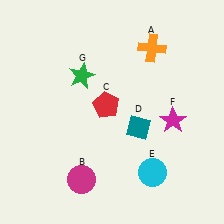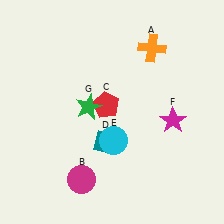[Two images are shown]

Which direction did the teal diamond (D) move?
The teal diamond (D) moved left.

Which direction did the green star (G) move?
The green star (G) moved down.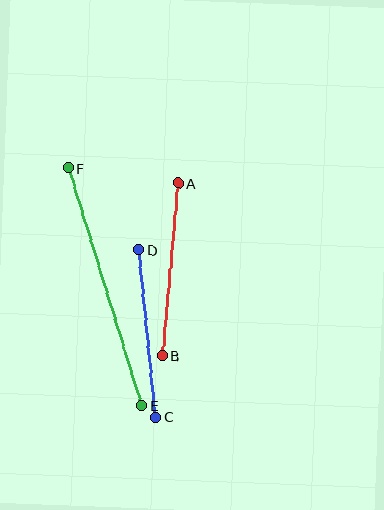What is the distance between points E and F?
The distance is approximately 249 pixels.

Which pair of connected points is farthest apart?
Points E and F are farthest apart.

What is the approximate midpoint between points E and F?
The midpoint is at approximately (105, 287) pixels.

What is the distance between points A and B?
The distance is approximately 173 pixels.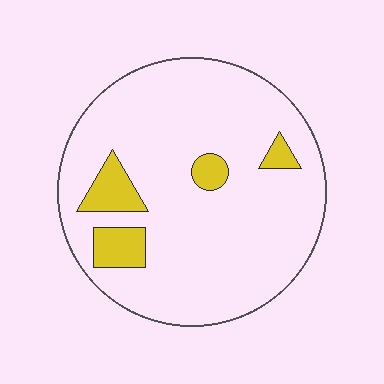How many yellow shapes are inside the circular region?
4.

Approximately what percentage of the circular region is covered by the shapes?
Approximately 10%.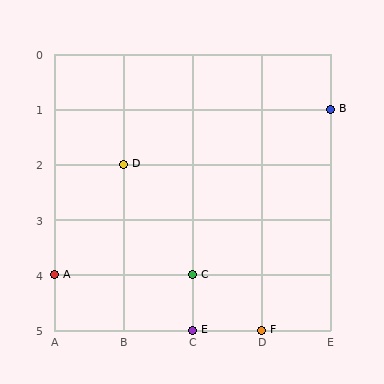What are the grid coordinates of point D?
Point D is at grid coordinates (B, 2).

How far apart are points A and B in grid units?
Points A and B are 4 columns and 3 rows apart (about 5.0 grid units diagonally).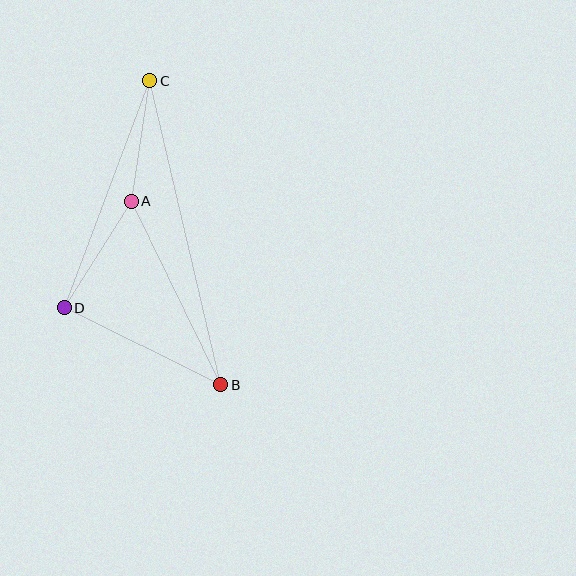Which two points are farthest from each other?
Points B and C are farthest from each other.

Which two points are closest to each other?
Points A and C are closest to each other.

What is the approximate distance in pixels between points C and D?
The distance between C and D is approximately 243 pixels.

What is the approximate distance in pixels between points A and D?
The distance between A and D is approximately 126 pixels.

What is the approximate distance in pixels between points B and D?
The distance between B and D is approximately 174 pixels.